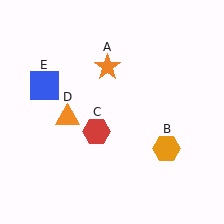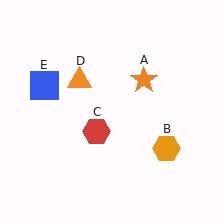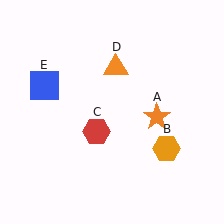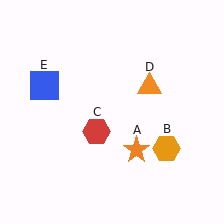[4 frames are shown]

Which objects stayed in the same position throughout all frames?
Orange hexagon (object B) and red hexagon (object C) and blue square (object E) remained stationary.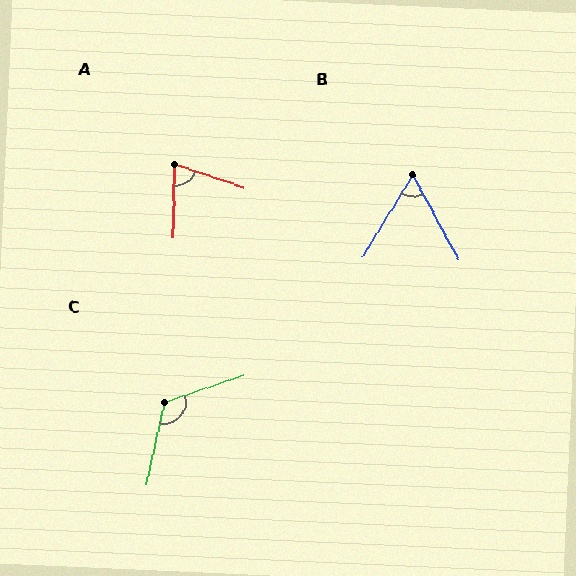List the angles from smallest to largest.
B (60°), A (73°), C (121°).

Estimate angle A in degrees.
Approximately 73 degrees.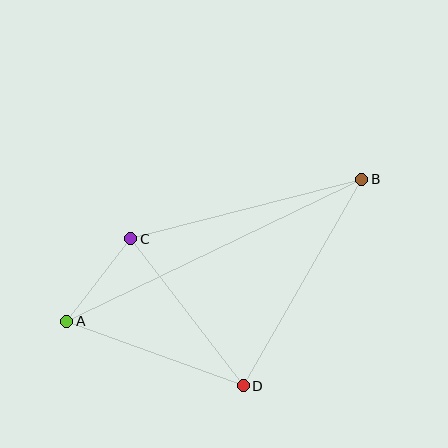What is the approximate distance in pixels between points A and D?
The distance between A and D is approximately 188 pixels.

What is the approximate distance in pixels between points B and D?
The distance between B and D is approximately 238 pixels.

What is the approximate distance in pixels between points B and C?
The distance between B and C is approximately 238 pixels.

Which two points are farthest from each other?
Points A and B are farthest from each other.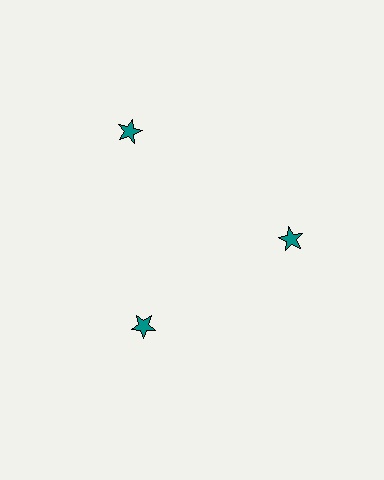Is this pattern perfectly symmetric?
No. The 3 teal stars are arranged in a ring, but one element near the 11 o'clock position is pushed outward from the center, breaking the 3-fold rotational symmetry.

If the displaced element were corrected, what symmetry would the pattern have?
It would have 3-fold rotational symmetry — the pattern would map onto itself every 120 degrees.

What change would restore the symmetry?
The symmetry would be restored by moving it inward, back onto the ring so that all 3 stars sit at equal angles and equal distance from the center.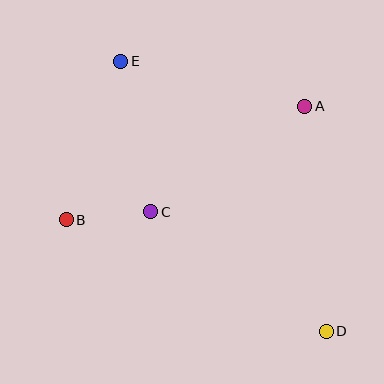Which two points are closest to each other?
Points B and C are closest to each other.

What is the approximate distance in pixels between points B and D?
The distance between B and D is approximately 283 pixels.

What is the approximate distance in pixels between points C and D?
The distance between C and D is approximately 212 pixels.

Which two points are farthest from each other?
Points D and E are farthest from each other.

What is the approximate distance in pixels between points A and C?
The distance between A and C is approximately 187 pixels.